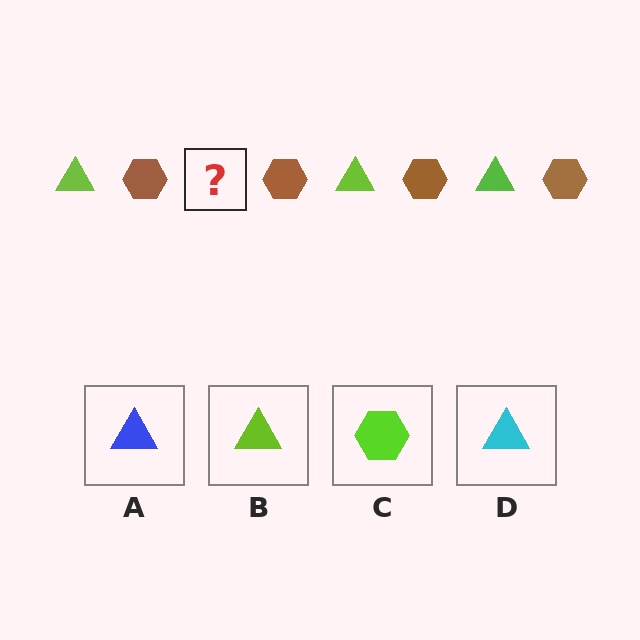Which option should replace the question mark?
Option B.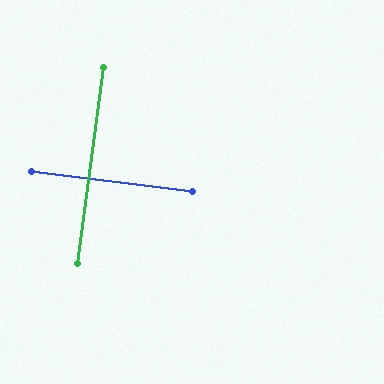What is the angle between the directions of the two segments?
Approximately 90 degrees.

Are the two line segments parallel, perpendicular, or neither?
Perpendicular — they meet at approximately 90°.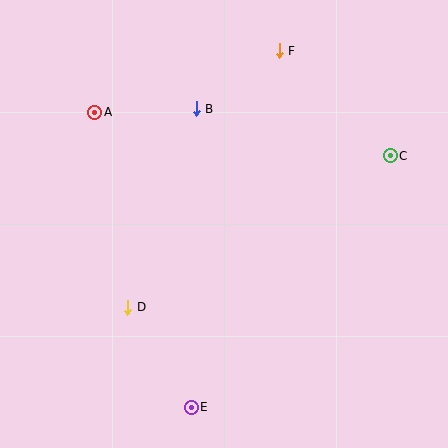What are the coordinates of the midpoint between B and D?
The midpoint between B and D is at (162, 208).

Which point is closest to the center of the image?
Point B at (196, 109) is closest to the center.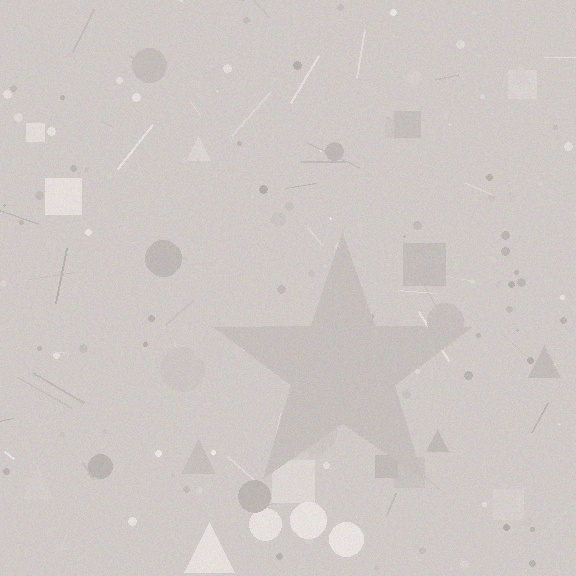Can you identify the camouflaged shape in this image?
The camouflaged shape is a star.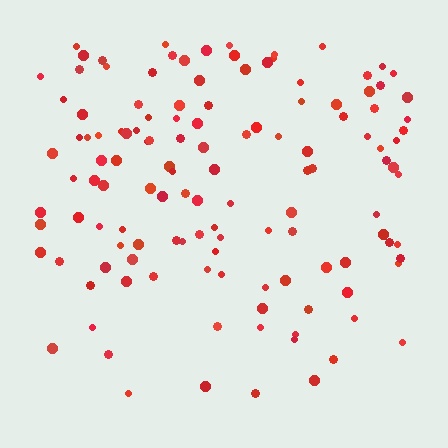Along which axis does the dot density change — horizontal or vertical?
Vertical.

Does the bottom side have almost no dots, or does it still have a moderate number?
Still a moderate number, just noticeably fewer than the top.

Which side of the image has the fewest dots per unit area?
The bottom.